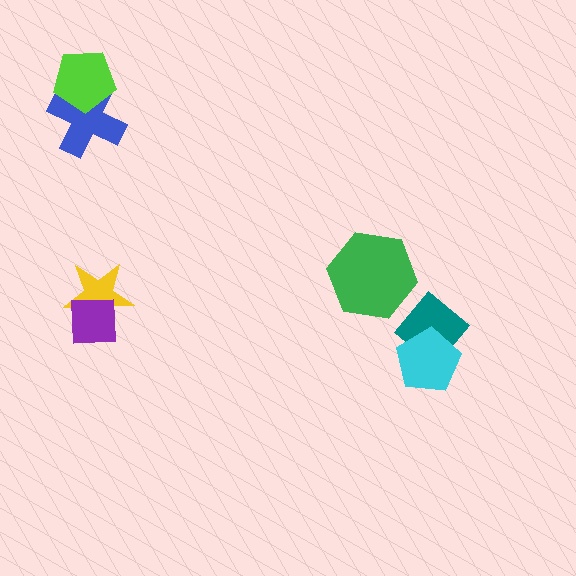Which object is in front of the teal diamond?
The cyan pentagon is in front of the teal diamond.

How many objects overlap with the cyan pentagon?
1 object overlaps with the cyan pentagon.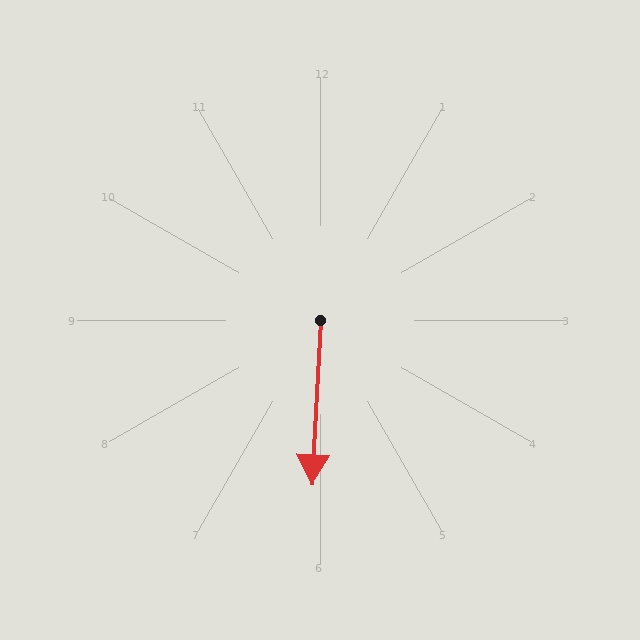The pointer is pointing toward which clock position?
Roughly 6 o'clock.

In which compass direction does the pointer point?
South.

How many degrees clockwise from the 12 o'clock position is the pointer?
Approximately 183 degrees.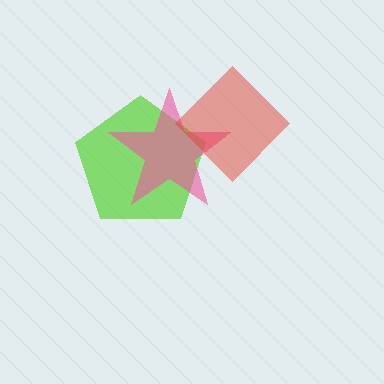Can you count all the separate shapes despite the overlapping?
Yes, there are 3 separate shapes.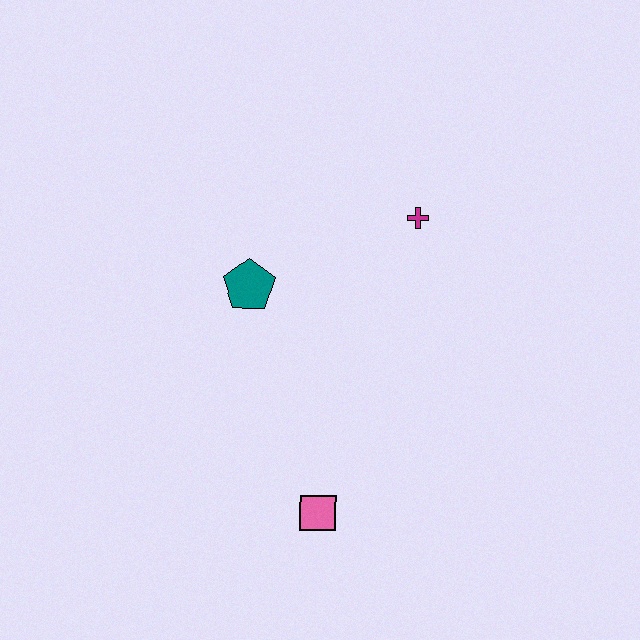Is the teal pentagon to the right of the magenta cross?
No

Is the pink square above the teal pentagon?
No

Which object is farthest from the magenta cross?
The pink square is farthest from the magenta cross.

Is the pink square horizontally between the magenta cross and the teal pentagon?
Yes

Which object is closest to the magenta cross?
The teal pentagon is closest to the magenta cross.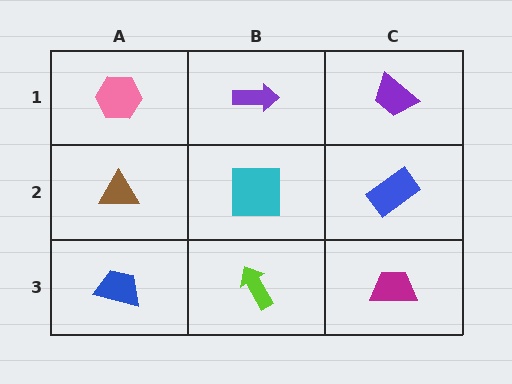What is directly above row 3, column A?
A brown triangle.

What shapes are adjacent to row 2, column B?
A purple arrow (row 1, column B), a lime arrow (row 3, column B), a brown triangle (row 2, column A), a blue rectangle (row 2, column C).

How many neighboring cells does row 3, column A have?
2.